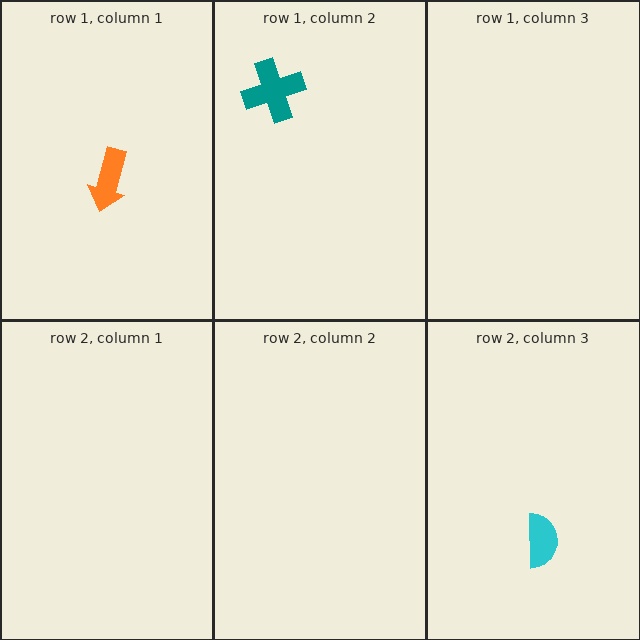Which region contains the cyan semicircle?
The row 2, column 3 region.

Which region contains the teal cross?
The row 1, column 2 region.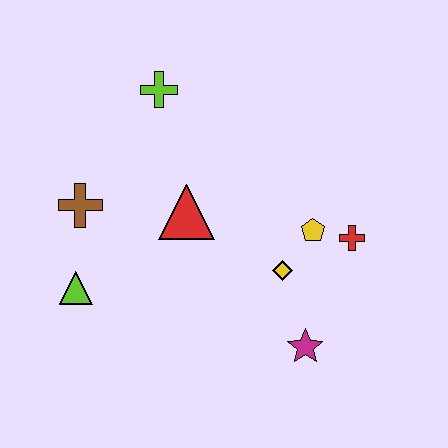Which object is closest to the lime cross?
The red triangle is closest to the lime cross.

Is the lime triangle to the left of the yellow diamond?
Yes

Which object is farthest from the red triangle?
The magenta star is farthest from the red triangle.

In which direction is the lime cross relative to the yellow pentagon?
The lime cross is to the left of the yellow pentagon.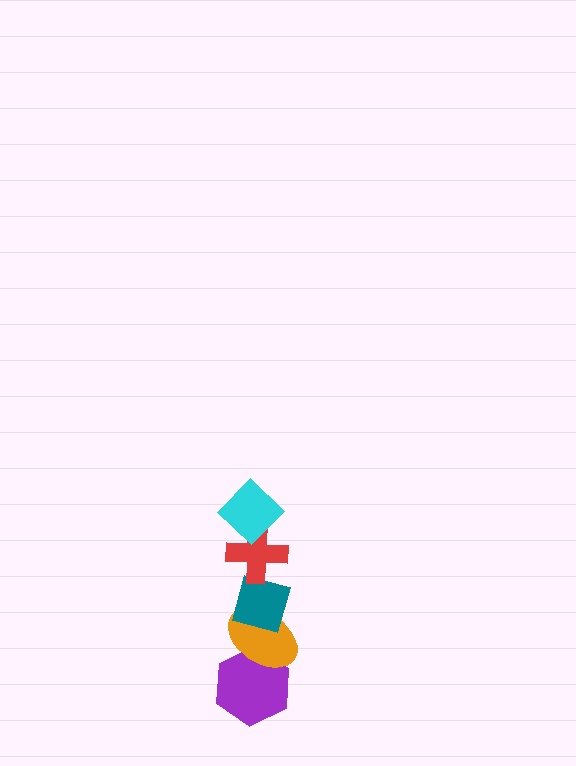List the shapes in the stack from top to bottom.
From top to bottom: the cyan diamond, the red cross, the teal diamond, the orange ellipse, the purple hexagon.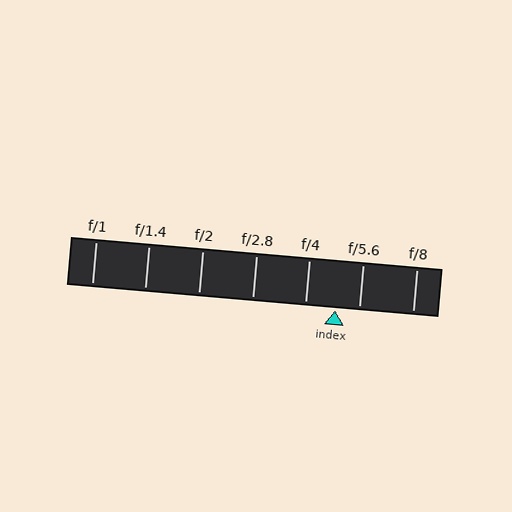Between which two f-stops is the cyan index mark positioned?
The index mark is between f/4 and f/5.6.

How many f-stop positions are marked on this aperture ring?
There are 7 f-stop positions marked.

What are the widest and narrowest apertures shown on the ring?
The widest aperture shown is f/1 and the narrowest is f/8.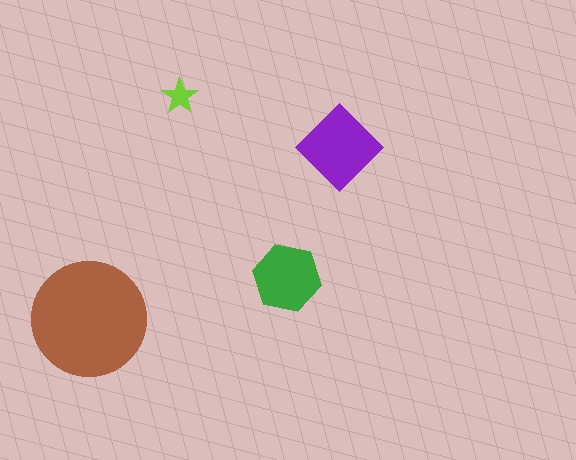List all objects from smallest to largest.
The lime star, the green hexagon, the purple diamond, the brown circle.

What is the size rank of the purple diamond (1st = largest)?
2nd.